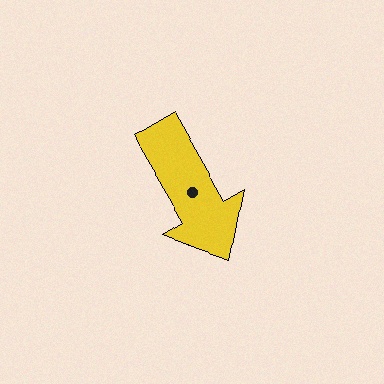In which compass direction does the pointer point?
Southeast.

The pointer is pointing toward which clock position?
Roughly 5 o'clock.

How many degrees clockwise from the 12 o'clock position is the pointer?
Approximately 150 degrees.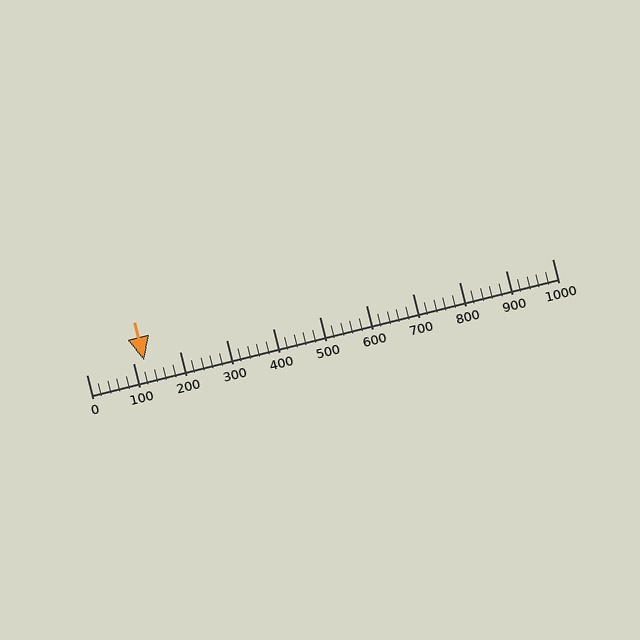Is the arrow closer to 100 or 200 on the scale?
The arrow is closer to 100.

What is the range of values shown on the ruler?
The ruler shows values from 0 to 1000.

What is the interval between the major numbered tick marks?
The major tick marks are spaced 100 units apart.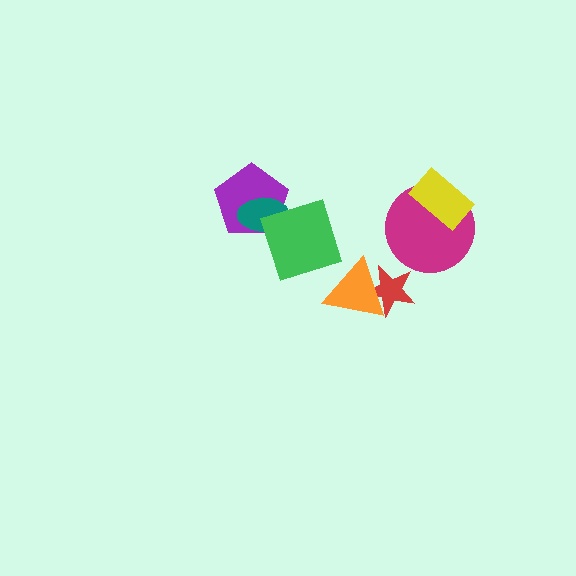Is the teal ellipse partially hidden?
Yes, it is partially covered by another shape.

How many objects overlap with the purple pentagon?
2 objects overlap with the purple pentagon.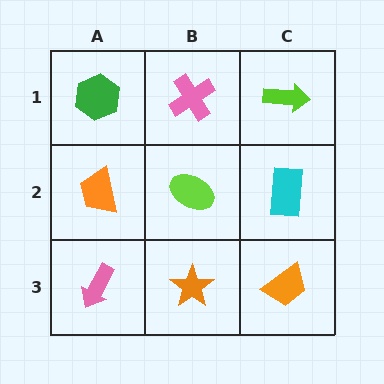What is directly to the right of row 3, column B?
An orange trapezoid.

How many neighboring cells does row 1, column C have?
2.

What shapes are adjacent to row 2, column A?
A green hexagon (row 1, column A), a pink arrow (row 3, column A), a lime ellipse (row 2, column B).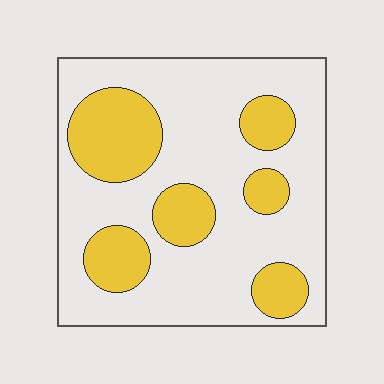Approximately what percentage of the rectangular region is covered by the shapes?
Approximately 30%.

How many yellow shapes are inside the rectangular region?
6.